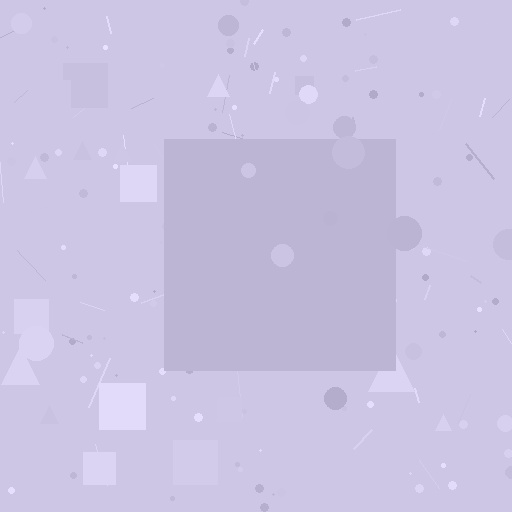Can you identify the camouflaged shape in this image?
The camouflaged shape is a square.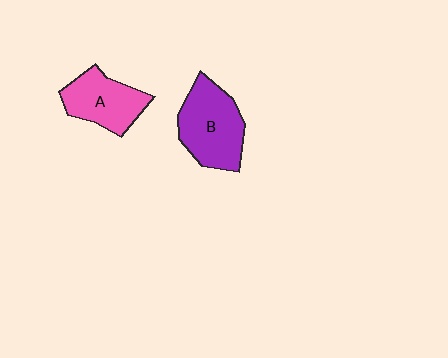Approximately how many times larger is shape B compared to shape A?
Approximately 1.3 times.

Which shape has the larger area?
Shape B (purple).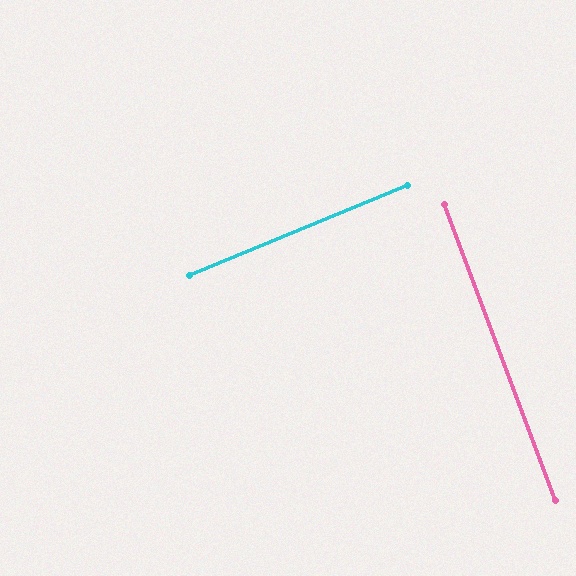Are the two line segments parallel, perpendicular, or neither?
Perpendicular — they meet at approximately 88°.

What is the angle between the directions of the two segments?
Approximately 88 degrees.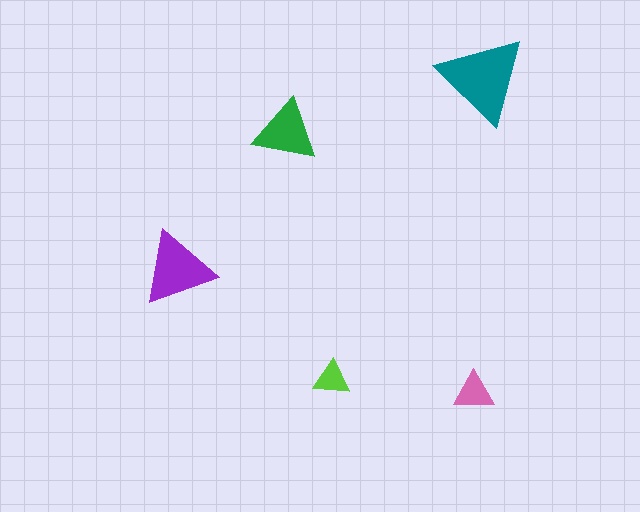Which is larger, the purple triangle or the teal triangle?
The teal one.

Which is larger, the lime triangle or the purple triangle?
The purple one.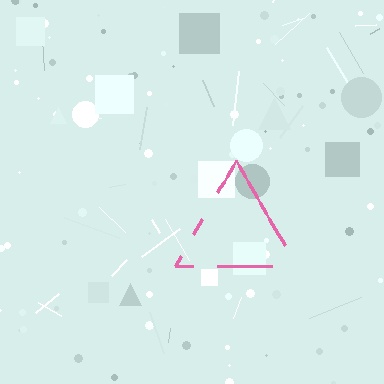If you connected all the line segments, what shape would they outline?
They would outline a triangle.